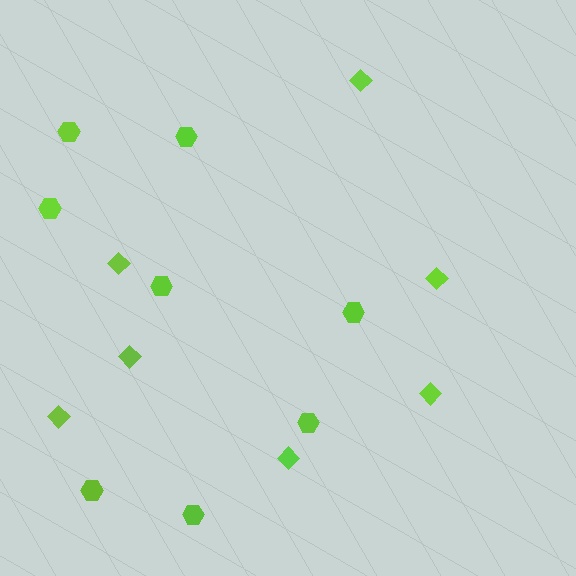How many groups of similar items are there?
There are 2 groups: one group of hexagons (8) and one group of diamonds (7).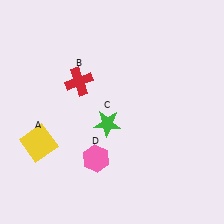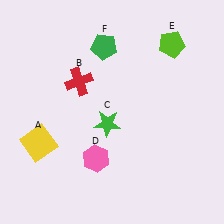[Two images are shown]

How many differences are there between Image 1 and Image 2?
There are 2 differences between the two images.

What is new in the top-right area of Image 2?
A lime pentagon (E) was added in the top-right area of Image 2.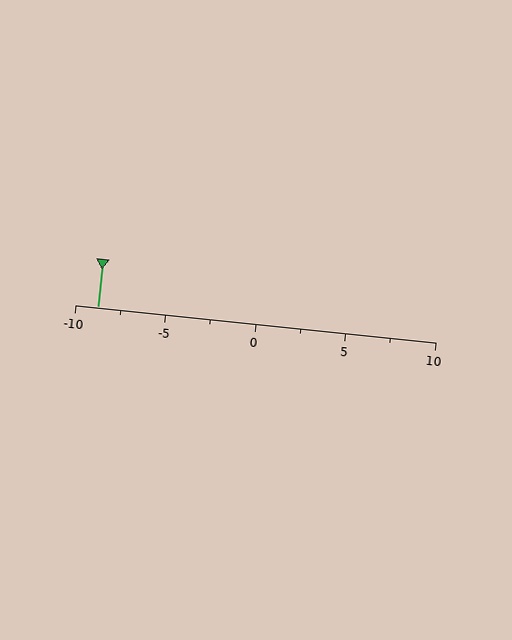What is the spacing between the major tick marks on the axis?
The major ticks are spaced 5 apart.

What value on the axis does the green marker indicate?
The marker indicates approximately -8.8.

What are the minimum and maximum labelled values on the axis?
The axis runs from -10 to 10.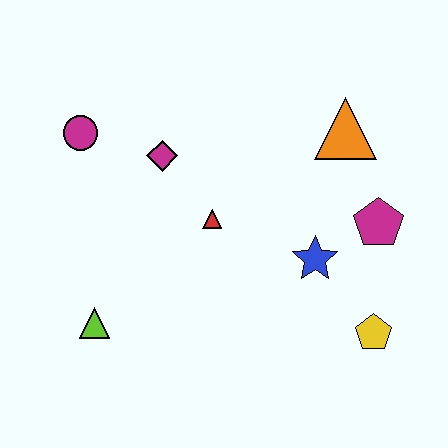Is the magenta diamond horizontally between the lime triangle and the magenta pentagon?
Yes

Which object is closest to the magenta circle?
The magenta diamond is closest to the magenta circle.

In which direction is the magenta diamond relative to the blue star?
The magenta diamond is to the left of the blue star.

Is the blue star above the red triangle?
No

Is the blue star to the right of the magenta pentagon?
No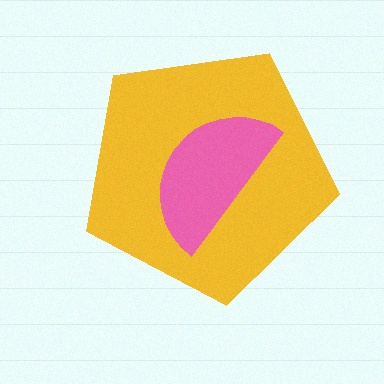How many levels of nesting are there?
2.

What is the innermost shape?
The pink semicircle.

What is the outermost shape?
The yellow pentagon.